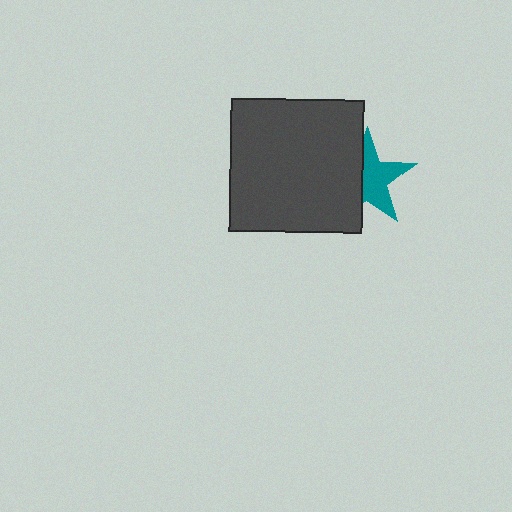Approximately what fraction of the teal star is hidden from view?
Roughly 42% of the teal star is hidden behind the dark gray square.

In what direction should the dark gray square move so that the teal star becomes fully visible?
The dark gray square should move left. That is the shortest direction to clear the overlap and leave the teal star fully visible.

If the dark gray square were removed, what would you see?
You would see the complete teal star.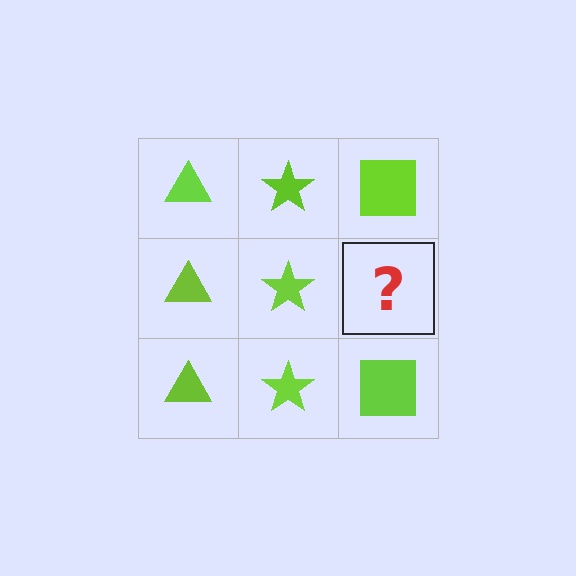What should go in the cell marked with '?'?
The missing cell should contain a lime square.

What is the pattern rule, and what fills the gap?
The rule is that each column has a consistent shape. The gap should be filled with a lime square.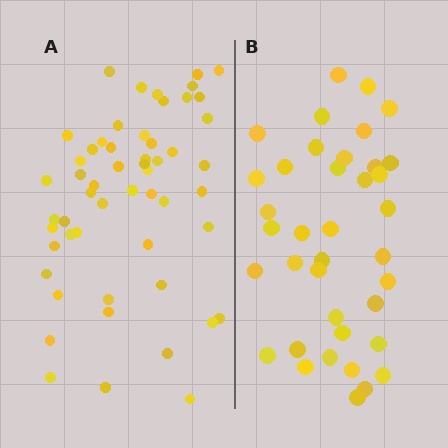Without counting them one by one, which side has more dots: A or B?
Region A (the left region) has more dots.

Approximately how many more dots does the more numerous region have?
Region A has approximately 15 more dots than region B.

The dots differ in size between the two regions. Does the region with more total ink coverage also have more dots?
No. Region B has more total ink coverage because its dots are larger, but region A actually contains more individual dots. Total area can be misleading — the number of items is what matters here.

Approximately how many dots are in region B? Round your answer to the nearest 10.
About 40 dots. (The exact count is 38, which rounds to 40.)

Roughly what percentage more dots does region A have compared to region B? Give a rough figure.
About 40% more.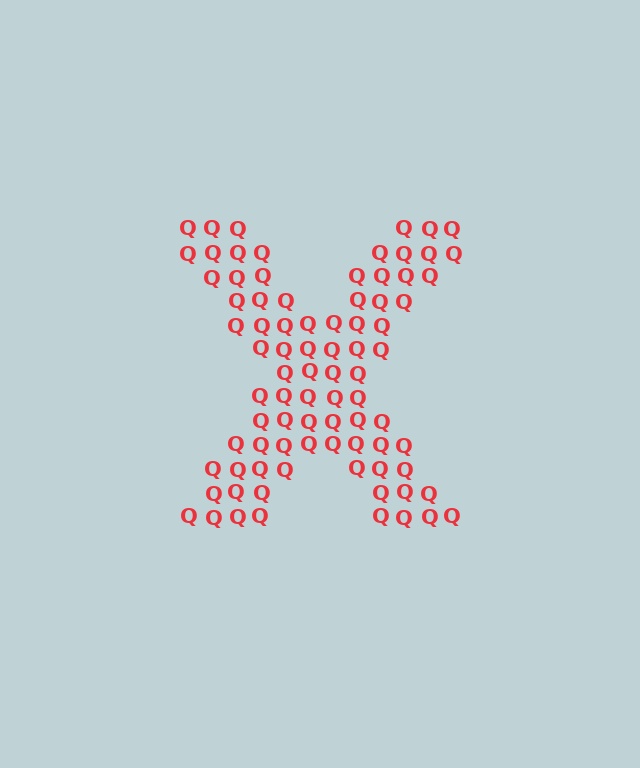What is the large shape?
The large shape is the letter X.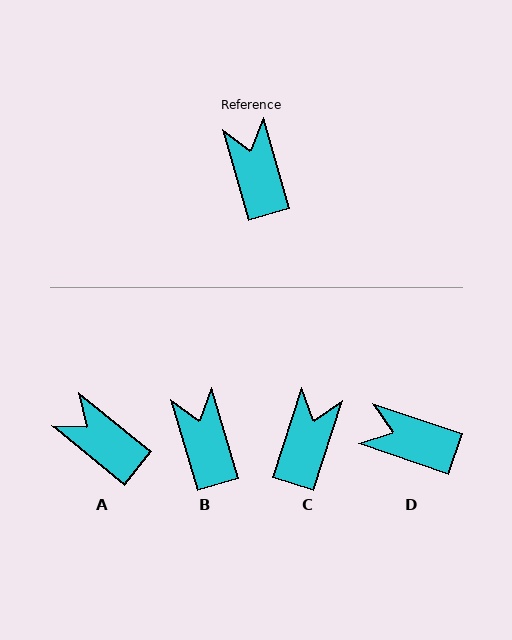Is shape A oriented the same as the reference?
No, it is off by about 35 degrees.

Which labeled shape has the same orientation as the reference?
B.